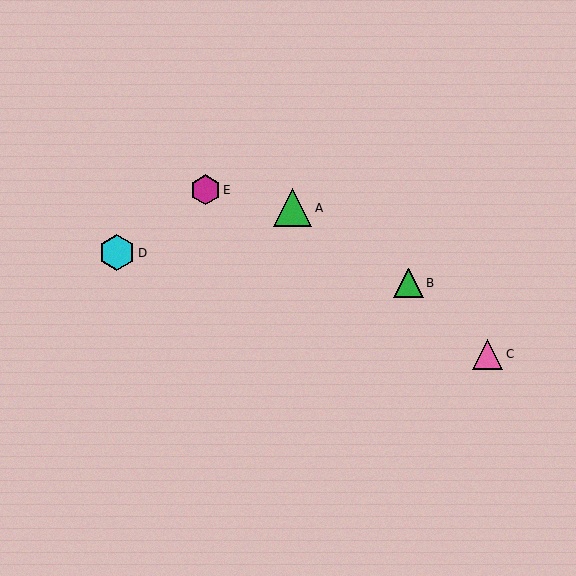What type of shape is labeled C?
Shape C is a pink triangle.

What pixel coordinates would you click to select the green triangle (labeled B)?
Click at (409, 283) to select the green triangle B.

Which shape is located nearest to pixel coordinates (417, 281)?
The green triangle (labeled B) at (409, 283) is nearest to that location.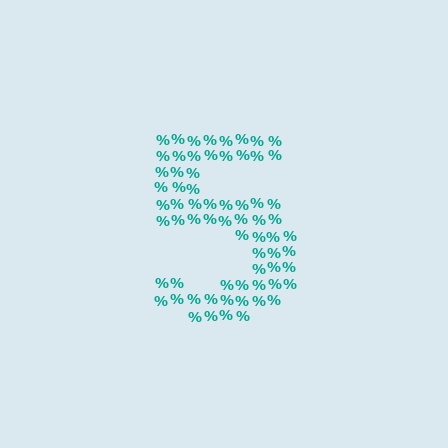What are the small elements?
The small elements are percent signs.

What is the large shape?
The large shape is the digit 5.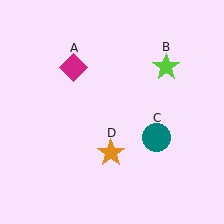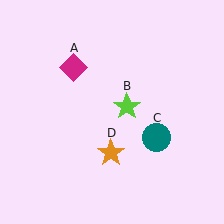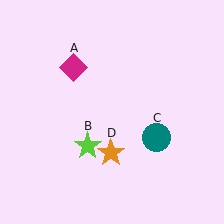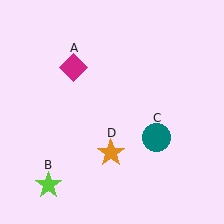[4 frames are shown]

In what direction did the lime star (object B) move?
The lime star (object B) moved down and to the left.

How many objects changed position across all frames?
1 object changed position: lime star (object B).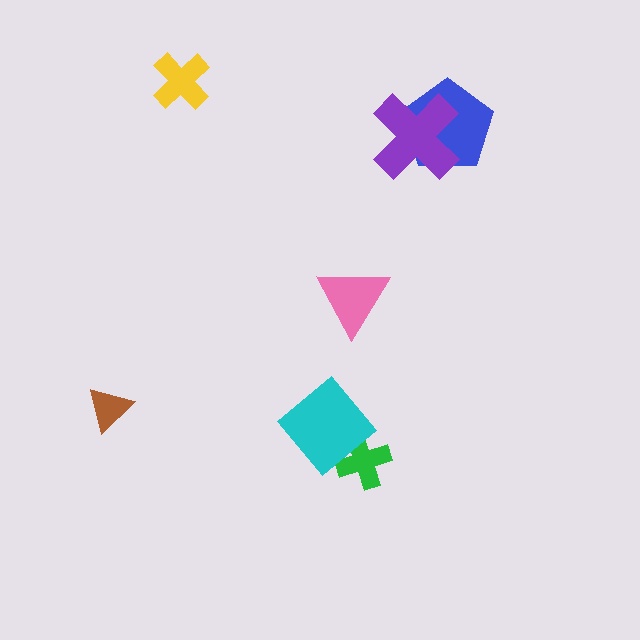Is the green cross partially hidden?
Yes, it is partially covered by another shape.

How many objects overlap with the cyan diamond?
1 object overlaps with the cyan diamond.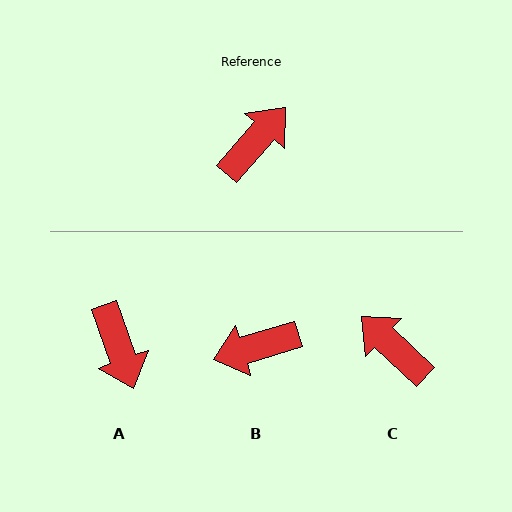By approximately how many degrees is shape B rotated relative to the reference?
Approximately 148 degrees counter-clockwise.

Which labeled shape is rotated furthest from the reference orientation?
B, about 148 degrees away.